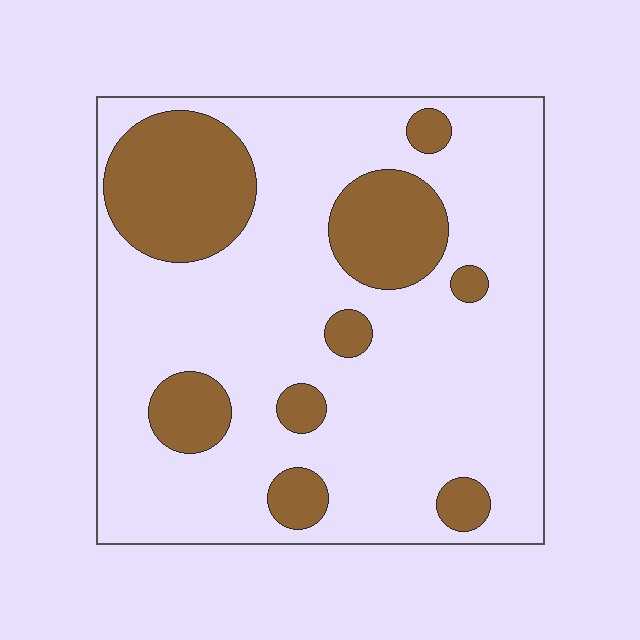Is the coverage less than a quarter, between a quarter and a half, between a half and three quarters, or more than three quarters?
Less than a quarter.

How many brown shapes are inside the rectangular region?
9.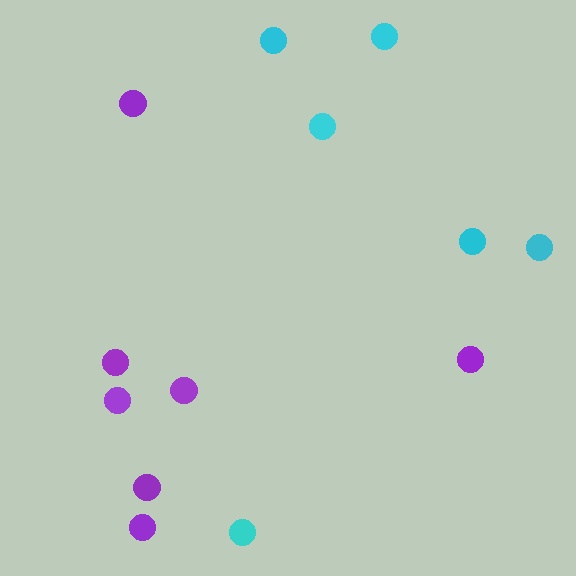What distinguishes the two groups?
There are 2 groups: one group of cyan circles (6) and one group of purple circles (7).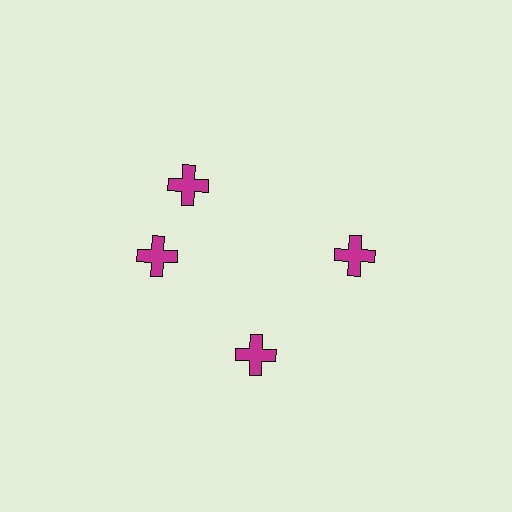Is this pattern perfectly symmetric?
No. The 4 magenta crosses are arranged in a ring, but one element near the 12 o'clock position is rotated out of alignment along the ring, breaking the 4-fold rotational symmetry.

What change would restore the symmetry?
The symmetry would be restored by rotating it back into even spacing with its neighbors so that all 4 crosses sit at equal angles and equal distance from the center.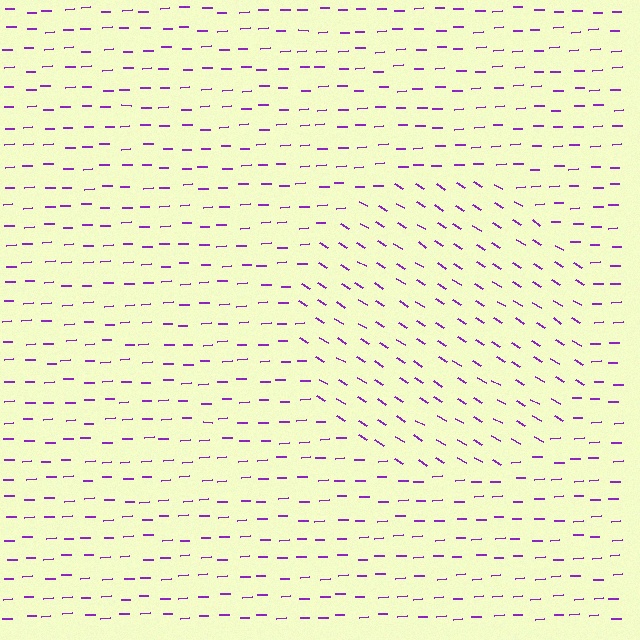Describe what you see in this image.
The image is filled with small purple line segments. A circle region in the image has lines oriented differently from the surrounding lines, creating a visible texture boundary.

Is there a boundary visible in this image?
Yes, there is a texture boundary formed by a change in line orientation.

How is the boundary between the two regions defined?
The boundary is defined purely by a change in line orientation (approximately 34 degrees difference). All lines are the same color and thickness.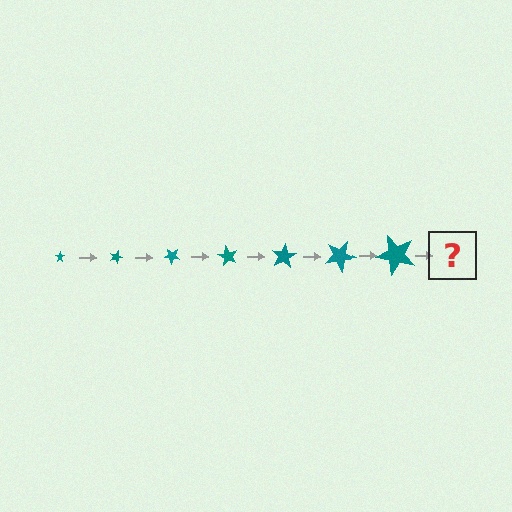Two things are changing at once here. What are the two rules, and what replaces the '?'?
The two rules are that the star grows larger each step and it rotates 20 degrees each step. The '?' should be a star, larger than the previous one and rotated 140 degrees from the start.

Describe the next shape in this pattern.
It should be a star, larger than the previous one and rotated 140 degrees from the start.